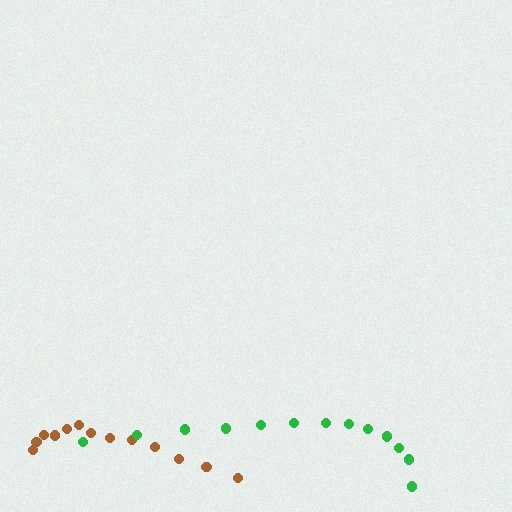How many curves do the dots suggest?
There are 2 distinct paths.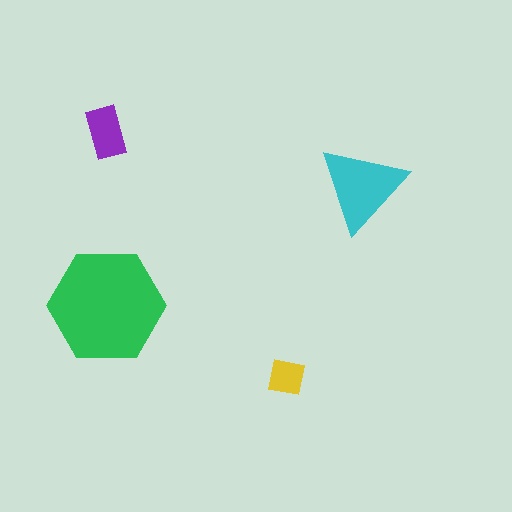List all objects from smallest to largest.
The yellow square, the purple rectangle, the cyan triangle, the green hexagon.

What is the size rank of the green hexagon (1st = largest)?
1st.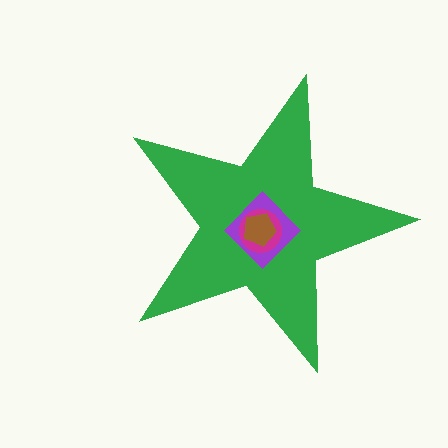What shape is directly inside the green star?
The purple diamond.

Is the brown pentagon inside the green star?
Yes.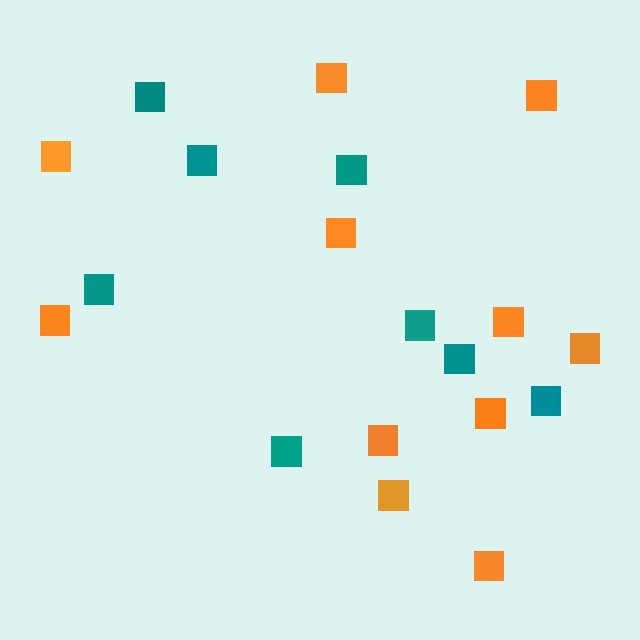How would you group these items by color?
There are 2 groups: one group of teal squares (8) and one group of orange squares (11).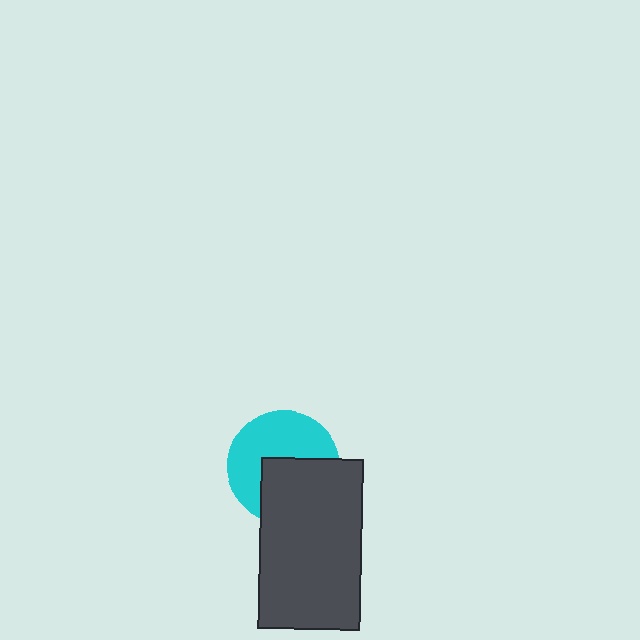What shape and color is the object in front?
The object in front is a dark gray rectangle.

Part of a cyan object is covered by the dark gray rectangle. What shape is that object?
It is a circle.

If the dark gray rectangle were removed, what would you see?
You would see the complete cyan circle.